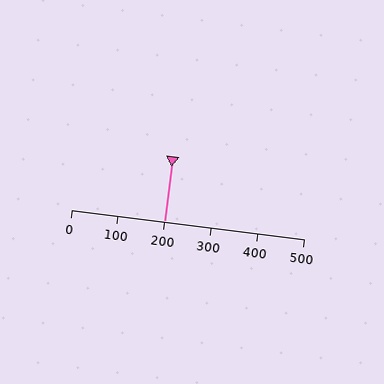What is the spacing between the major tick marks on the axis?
The major ticks are spaced 100 apart.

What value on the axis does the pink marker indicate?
The marker indicates approximately 200.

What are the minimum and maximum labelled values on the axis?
The axis runs from 0 to 500.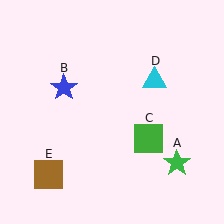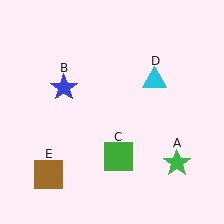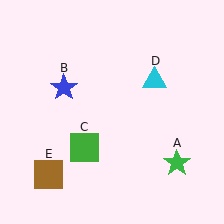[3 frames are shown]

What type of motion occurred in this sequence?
The green square (object C) rotated clockwise around the center of the scene.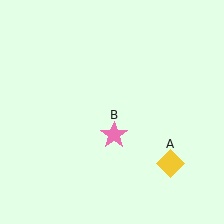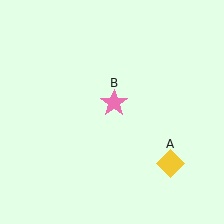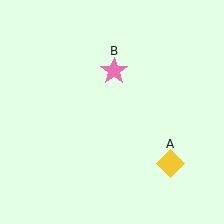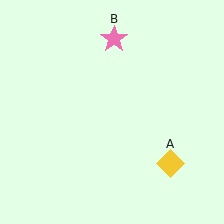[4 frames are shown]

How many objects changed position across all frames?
1 object changed position: pink star (object B).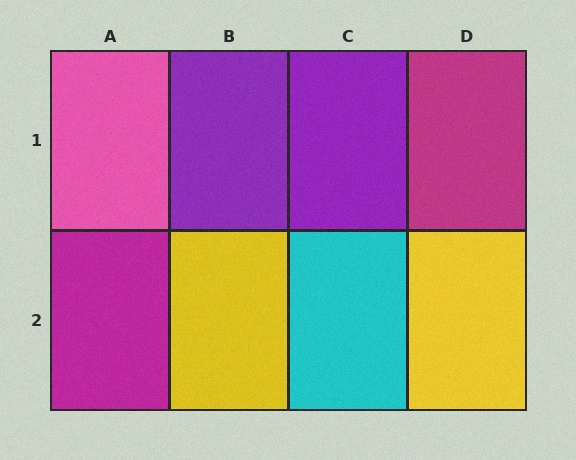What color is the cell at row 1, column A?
Pink.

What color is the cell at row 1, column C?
Purple.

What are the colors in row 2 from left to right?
Magenta, yellow, cyan, yellow.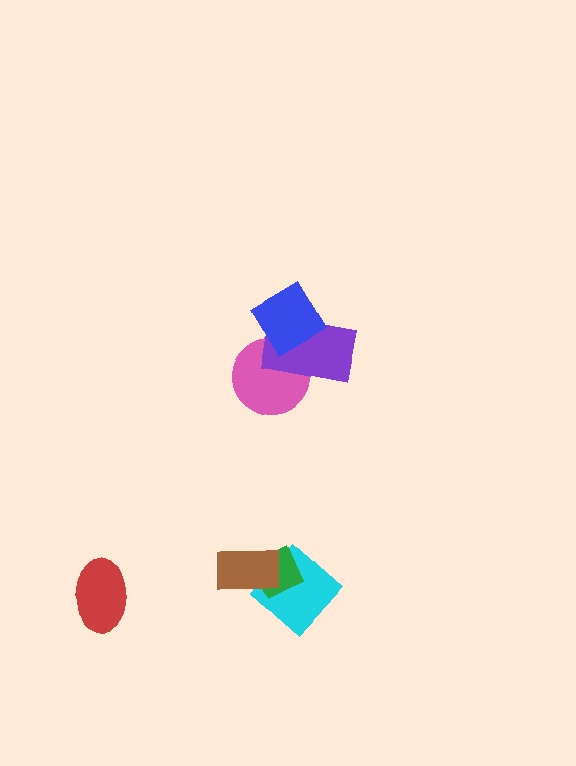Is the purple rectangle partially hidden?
Yes, it is partially covered by another shape.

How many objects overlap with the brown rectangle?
2 objects overlap with the brown rectangle.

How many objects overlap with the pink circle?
2 objects overlap with the pink circle.